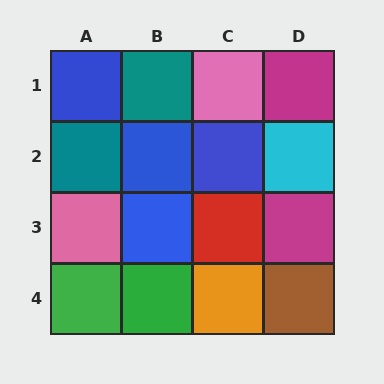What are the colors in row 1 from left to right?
Blue, teal, pink, magenta.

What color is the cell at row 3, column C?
Red.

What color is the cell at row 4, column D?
Brown.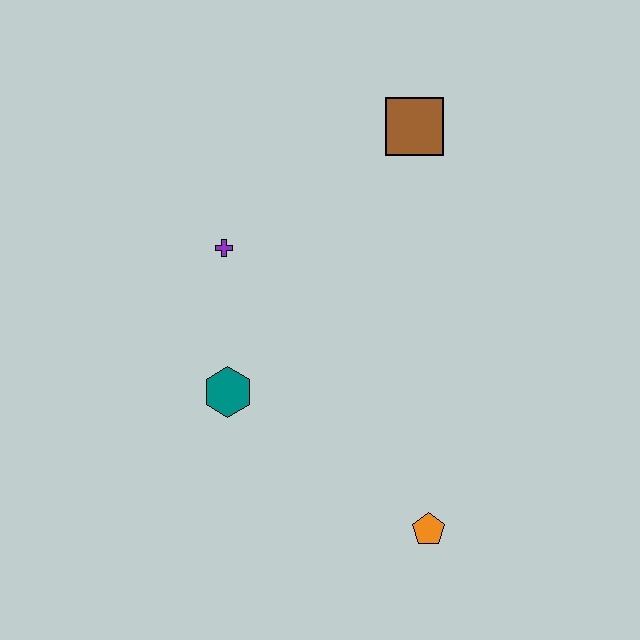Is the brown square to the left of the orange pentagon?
Yes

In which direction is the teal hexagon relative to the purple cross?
The teal hexagon is below the purple cross.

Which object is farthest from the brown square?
The orange pentagon is farthest from the brown square.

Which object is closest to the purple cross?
The teal hexagon is closest to the purple cross.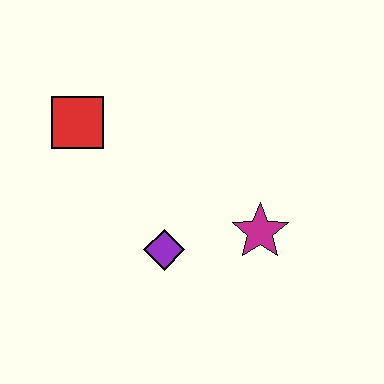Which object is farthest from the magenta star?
The red square is farthest from the magenta star.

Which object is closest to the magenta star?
The purple diamond is closest to the magenta star.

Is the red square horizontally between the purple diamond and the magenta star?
No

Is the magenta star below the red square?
Yes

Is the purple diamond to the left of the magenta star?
Yes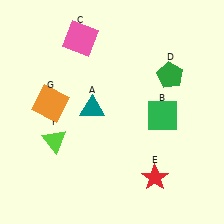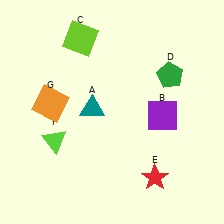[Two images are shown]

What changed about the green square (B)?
In Image 1, B is green. In Image 2, it changed to purple.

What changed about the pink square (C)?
In Image 1, C is pink. In Image 2, it changed to lime.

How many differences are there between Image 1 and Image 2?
There are 2 differences between the two images.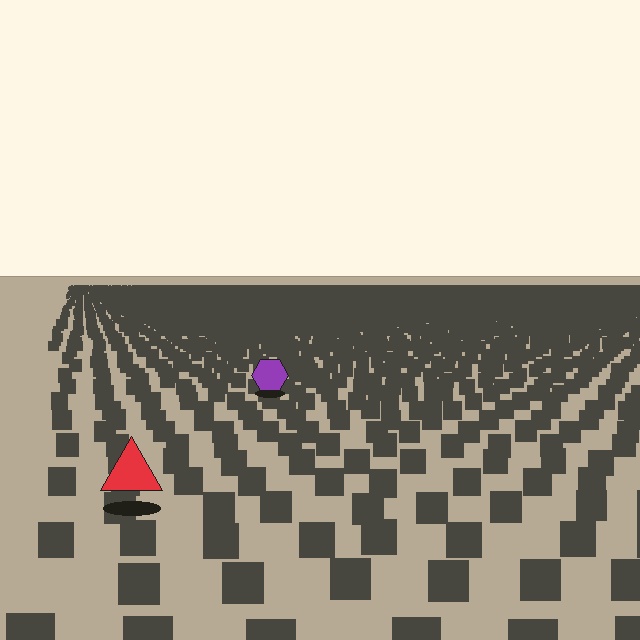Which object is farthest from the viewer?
The purple hexagon is farthest from the viewer. It appears smaller and the ground texture around it is denser.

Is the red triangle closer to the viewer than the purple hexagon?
Yes. The red triangle is closer — you can tell from the texture gradient: the ground texture is coarser near it.